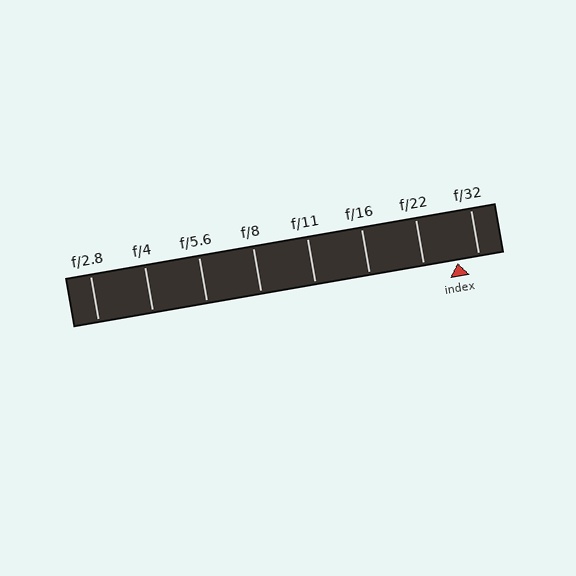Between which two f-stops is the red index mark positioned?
The index mark is between f/22 and f/32.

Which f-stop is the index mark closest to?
The index mark is closest to f/32.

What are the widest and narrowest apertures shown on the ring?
The widest aperture shown is f/2.8 and the narrowest is f/32.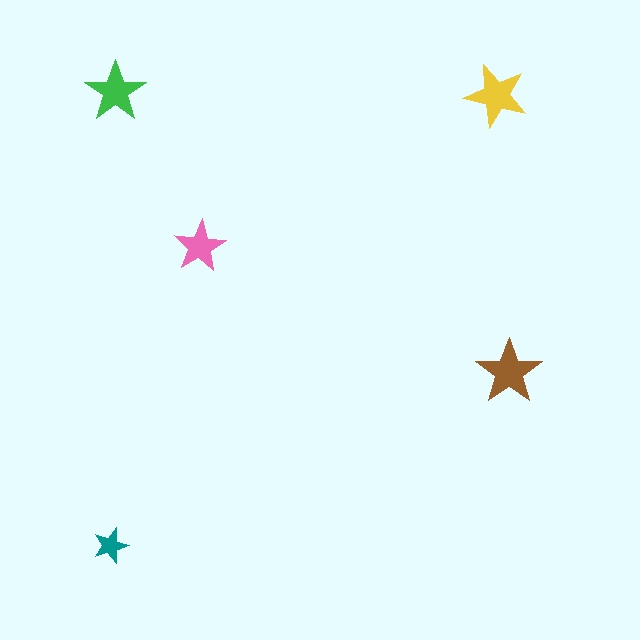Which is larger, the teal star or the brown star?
The brown one.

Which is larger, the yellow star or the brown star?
The brown one.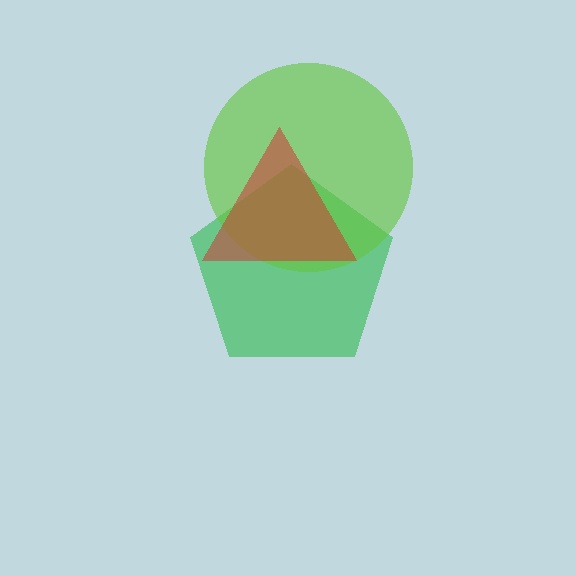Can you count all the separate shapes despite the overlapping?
Yes, there are 3 separate shapes.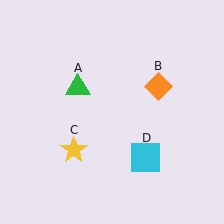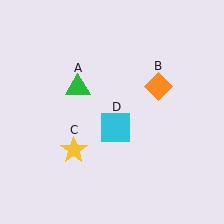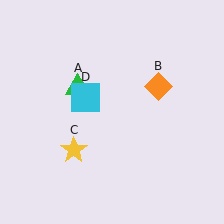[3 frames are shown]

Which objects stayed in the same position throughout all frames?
Green triangle (object A) and orange diamond (object B) and yellow star (object C) remained stationary.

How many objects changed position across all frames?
1 object changed position: cyan square (object D).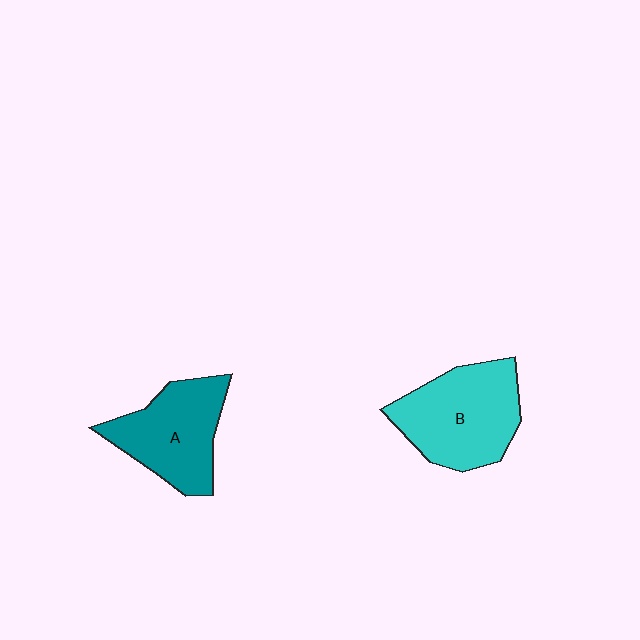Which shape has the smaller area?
Shape A (teal).